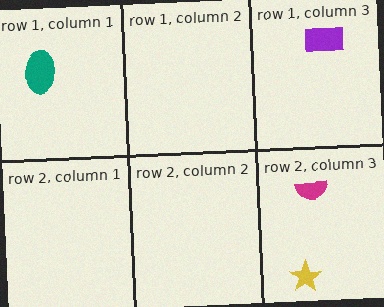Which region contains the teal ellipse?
The row 1, column 1 region.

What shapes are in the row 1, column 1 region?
The teal ellipse.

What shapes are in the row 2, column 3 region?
The magenta semicircle, the yellow star.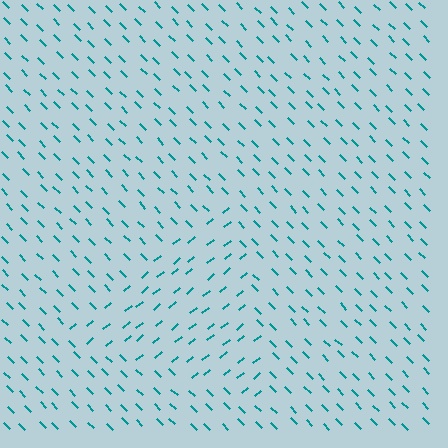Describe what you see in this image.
The image is filled with small teal line segments. A triangle region in the image has lines oriented differently from the surrounding lines, creating a visible texture boundary.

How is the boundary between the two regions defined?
The boundary is defined purely by a change in line orientation (approximately 84 degrees difference). All lines are the same color and thickness.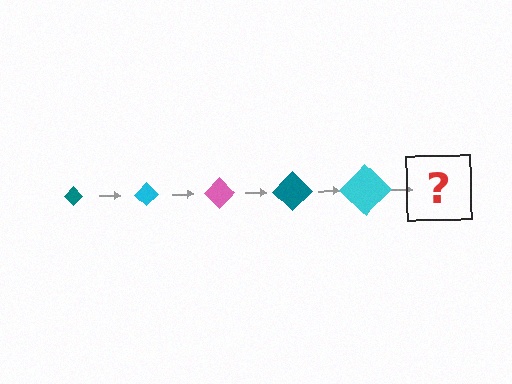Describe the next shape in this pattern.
It should be a pink diamond, larger than the previous one.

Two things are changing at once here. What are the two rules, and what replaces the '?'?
The two rules are that the diamond grows larger each step and the color cycles through teal, cyan, and pink. The '?' should be a pink diamond, larger than the previous one.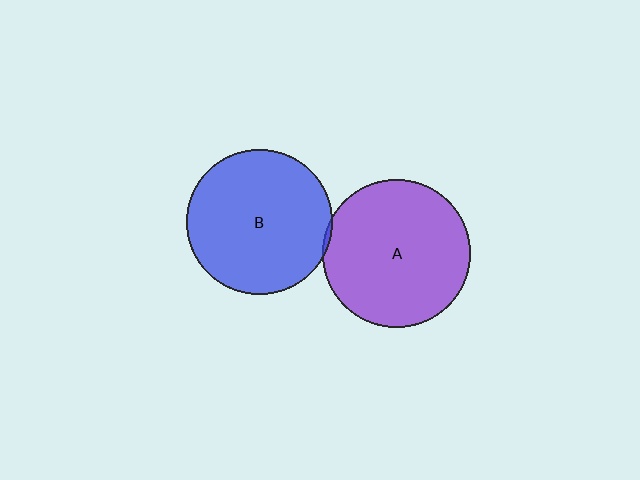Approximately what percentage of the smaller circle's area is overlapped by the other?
Approximately 5%.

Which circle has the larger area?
Circle A (purple).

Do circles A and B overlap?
Yes.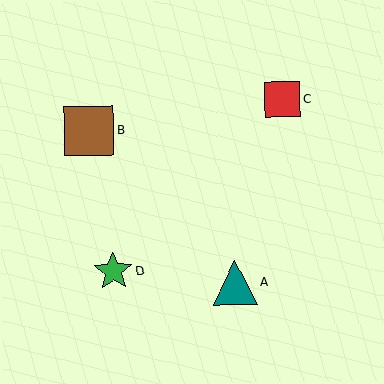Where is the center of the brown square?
The center of the brown square is at (89, 131).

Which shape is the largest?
The brown square (labeled B) is the largest.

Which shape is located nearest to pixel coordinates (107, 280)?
The green star (labeled D) at (113, 271) is nearest to that location.